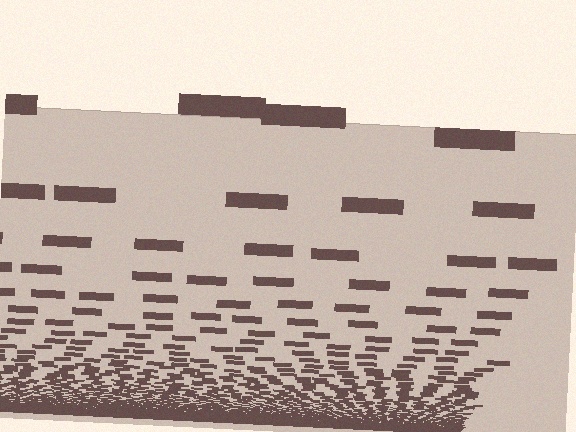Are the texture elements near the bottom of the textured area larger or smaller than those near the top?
Smaller. The gradient is inverted — elements near the bottom are smaller and denser.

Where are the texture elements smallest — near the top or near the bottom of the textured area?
Near the bottom.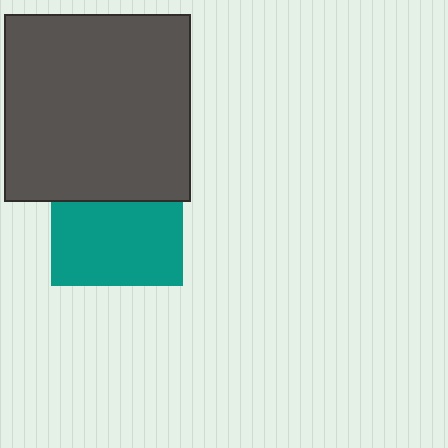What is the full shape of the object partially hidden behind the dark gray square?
The partially hidden object is a teal square.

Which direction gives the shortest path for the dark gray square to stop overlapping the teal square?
Moving up gives the shortest separation.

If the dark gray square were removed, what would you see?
You would see the complete teal square.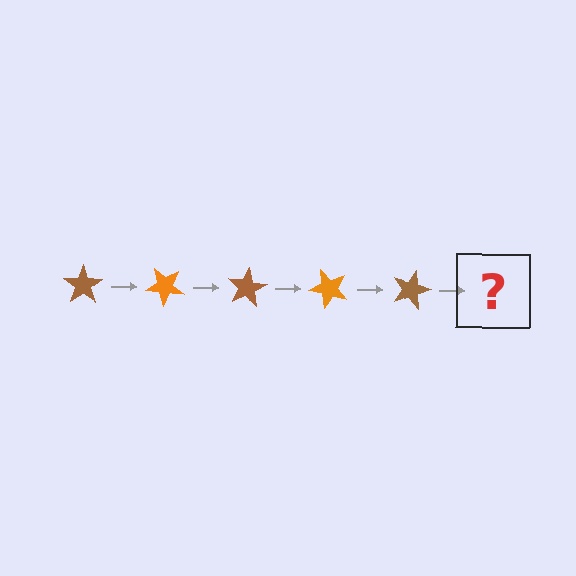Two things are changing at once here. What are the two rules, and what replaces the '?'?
The two rules are that it rotates 40 degrees each step and the color cycles through brown and orange. The '?' should be an orange star, rotated 200 degrees from the start.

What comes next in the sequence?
The next element should be an orange star, rotated 200 degrees from the start.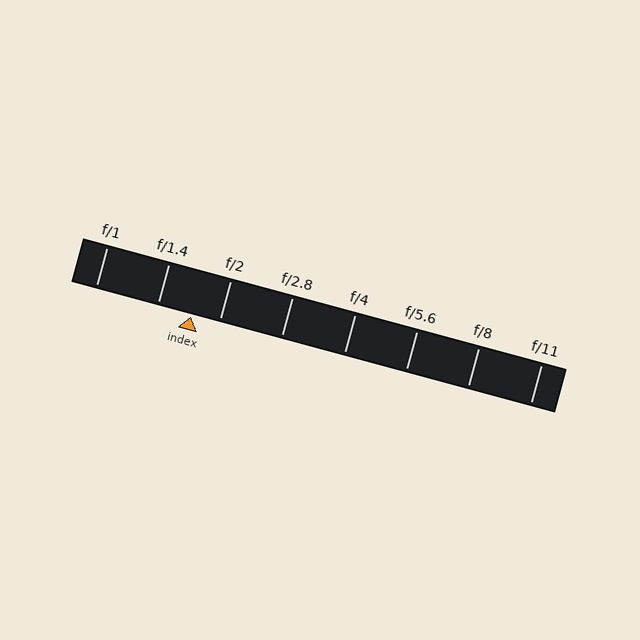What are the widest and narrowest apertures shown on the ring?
The widest aperture shown is f/1 and the narrowest is f/11.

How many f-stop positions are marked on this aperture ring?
There are 8 f-stop positions marked.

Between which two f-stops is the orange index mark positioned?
The index mark is between f/1.4 and f/2.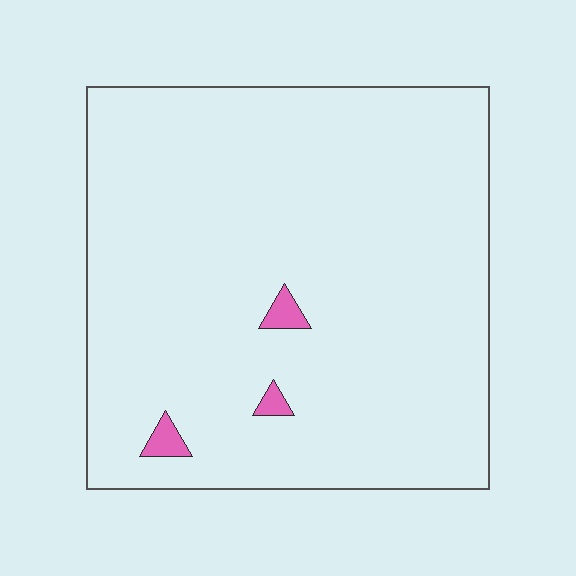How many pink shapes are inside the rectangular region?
3.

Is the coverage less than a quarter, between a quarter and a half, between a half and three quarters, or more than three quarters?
Less than a quarter.